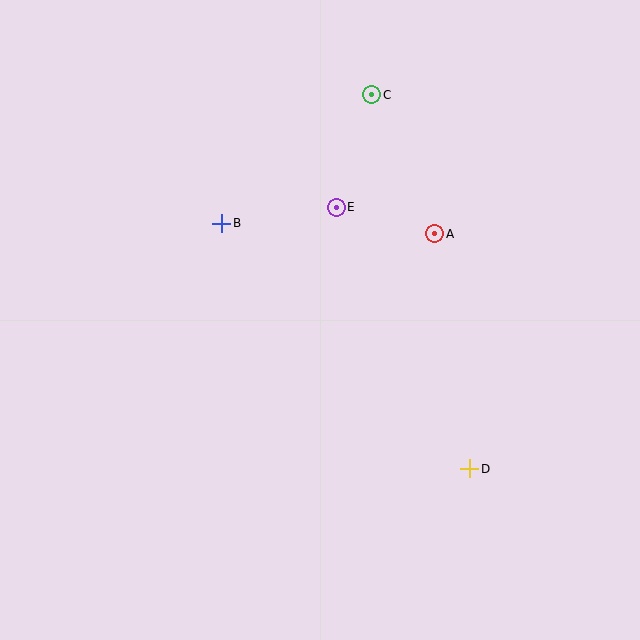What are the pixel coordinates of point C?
Point C is at (372, 95).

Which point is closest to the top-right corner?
Point C is closest to the top-right corner.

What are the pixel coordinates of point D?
Point D is at (470, 469).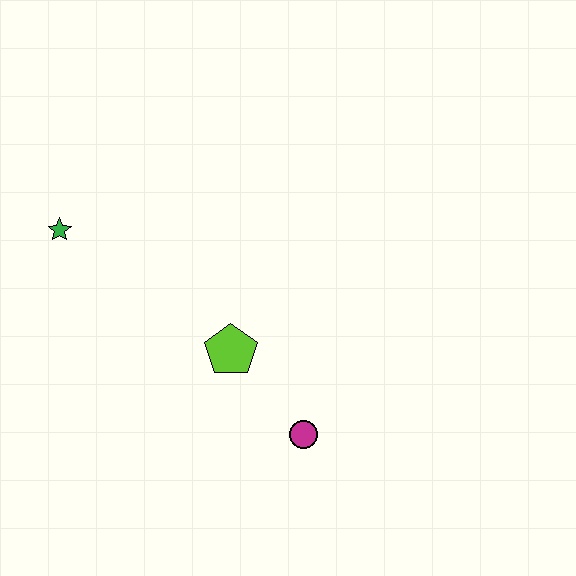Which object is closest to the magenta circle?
The lime pentagon is closest to the magenta circle.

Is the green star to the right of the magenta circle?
No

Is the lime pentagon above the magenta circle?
Yes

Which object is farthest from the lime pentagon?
The green star is farthest from the lime pentagon.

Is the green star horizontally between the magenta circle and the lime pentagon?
No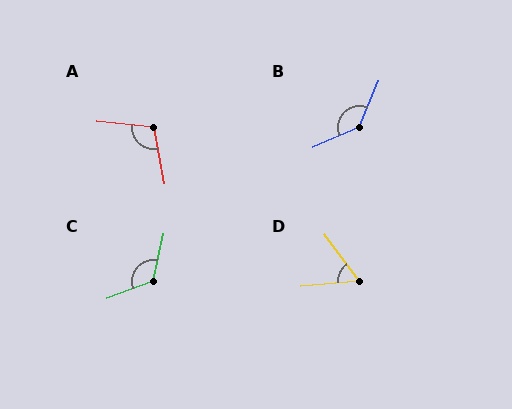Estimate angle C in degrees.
Approximately 121 degrees.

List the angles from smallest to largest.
D (58°), A (106°), C (121°), B (137°).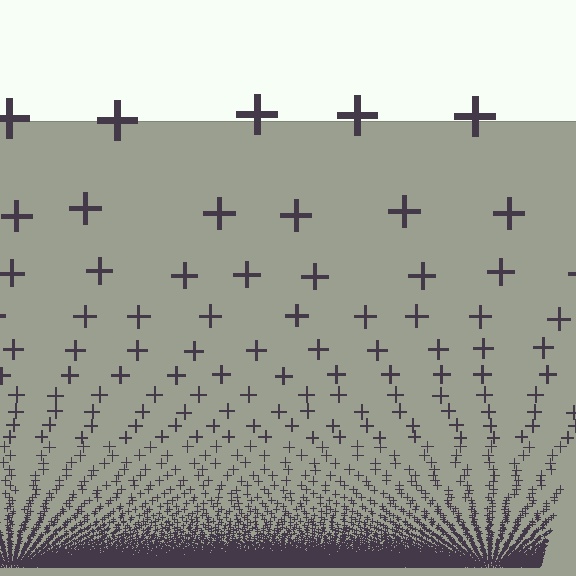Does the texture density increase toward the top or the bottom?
Density increases toward the bottom.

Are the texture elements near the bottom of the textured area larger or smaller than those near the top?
Smaller. The gradient is inverted — elements near the bottom are smaller and denser.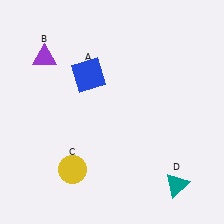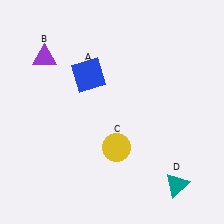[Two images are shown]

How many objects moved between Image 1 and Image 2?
1 object moved between the two images.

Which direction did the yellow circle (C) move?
The yellow circle (C) moved right.